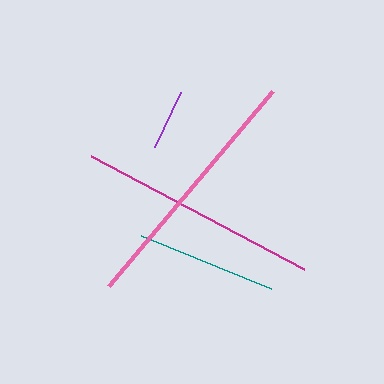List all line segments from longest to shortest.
From longest to shortest: pink, magenta, teal, purple.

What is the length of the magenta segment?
The magenta segment is approximately 241 pixels long.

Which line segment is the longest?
The pink line is the longest at approximately 254 pixels.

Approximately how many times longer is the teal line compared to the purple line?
The teal line is approximately 2.3 times the length of the purple line.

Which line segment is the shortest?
The purple line is the shortest at approximately 61 pixels.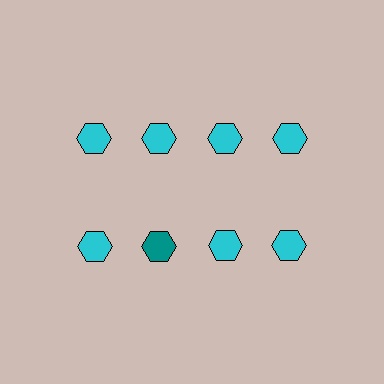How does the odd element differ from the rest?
It has a different color: teal instead of cyan.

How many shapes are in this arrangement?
There are 8 shapes arranged in a grid pattern.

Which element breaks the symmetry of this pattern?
The teal hexagon in the second row, second from left column breaks the symmetry. All other shapes are cyan hexagons.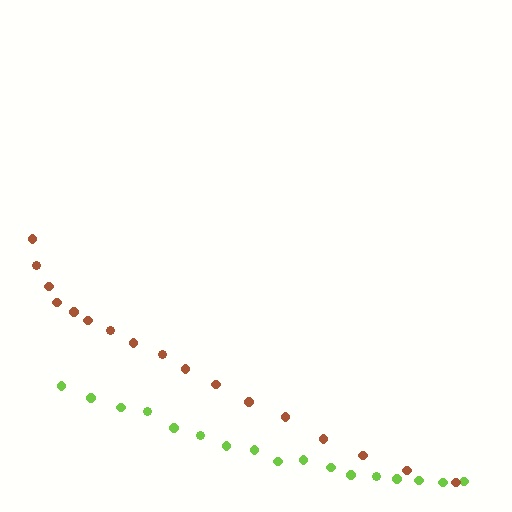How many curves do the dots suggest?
There are 2 distinct paths.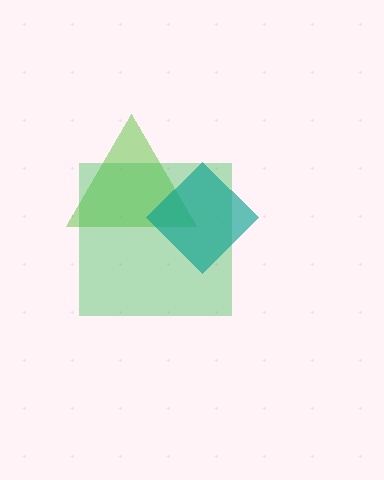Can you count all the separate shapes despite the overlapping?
Yes, there are 3 separate shapes.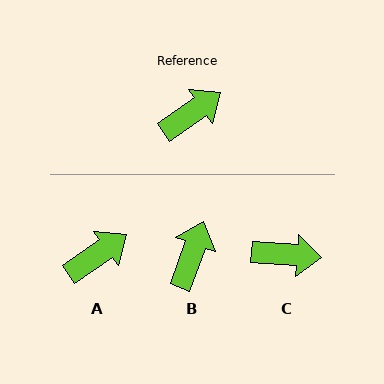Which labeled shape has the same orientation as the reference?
A.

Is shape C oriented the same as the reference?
No, it is off by about 39 degrees.